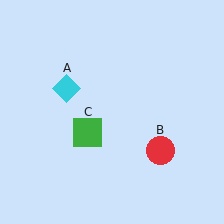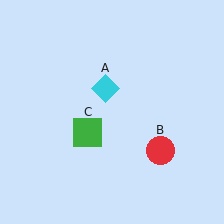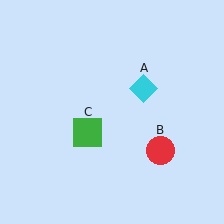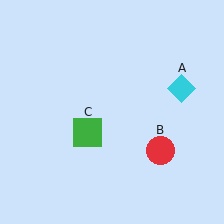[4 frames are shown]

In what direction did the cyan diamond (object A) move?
The cyan diamond (object A) moved right.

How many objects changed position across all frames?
1 object changed position: cyan diamond (object A).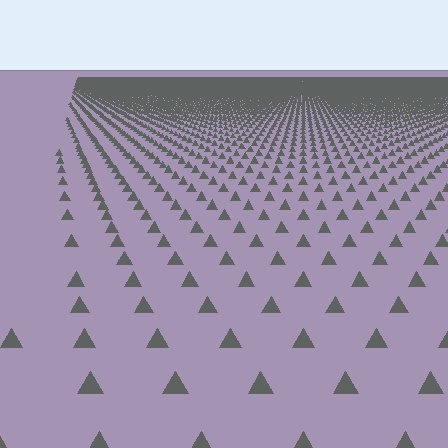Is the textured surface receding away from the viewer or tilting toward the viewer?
The surface is receding away from the viewer. Texture elements get smaller and denser toward the top.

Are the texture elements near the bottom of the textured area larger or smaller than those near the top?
Larger. Near the bottom, elements are closer to the viewer and appear at a bigger on-screen size.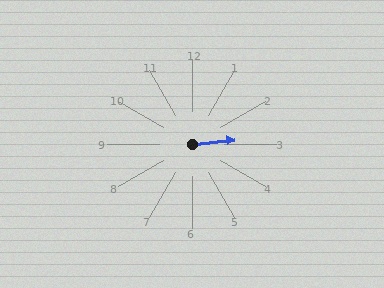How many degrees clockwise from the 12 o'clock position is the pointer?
Approximately 83 degrees.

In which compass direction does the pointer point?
East.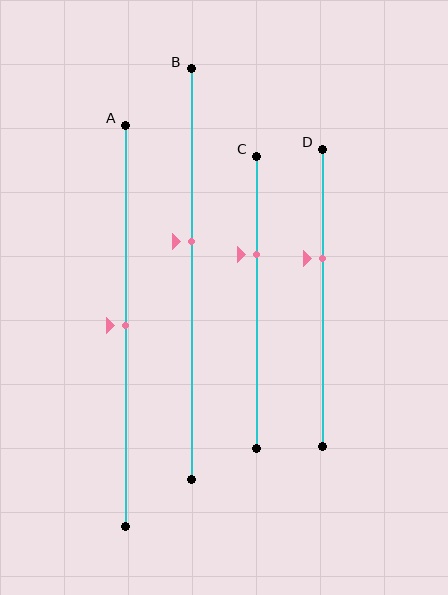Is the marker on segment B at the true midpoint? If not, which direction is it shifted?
No, the marker on segment B is shifted upward by about 8% of the segment length.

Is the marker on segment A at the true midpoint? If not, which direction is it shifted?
Yes, the marker on segment A is at the true midpoint.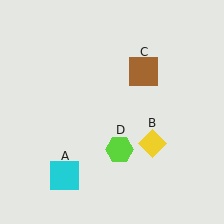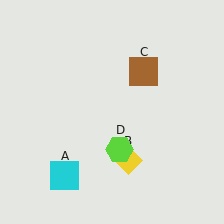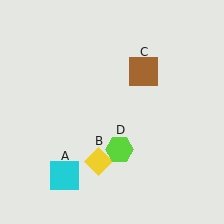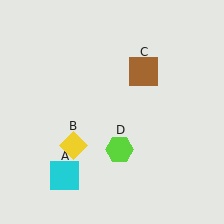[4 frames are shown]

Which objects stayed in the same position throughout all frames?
Cyan square (object A) and brown square (object C) and lime hexagon (object D) remained stationary.